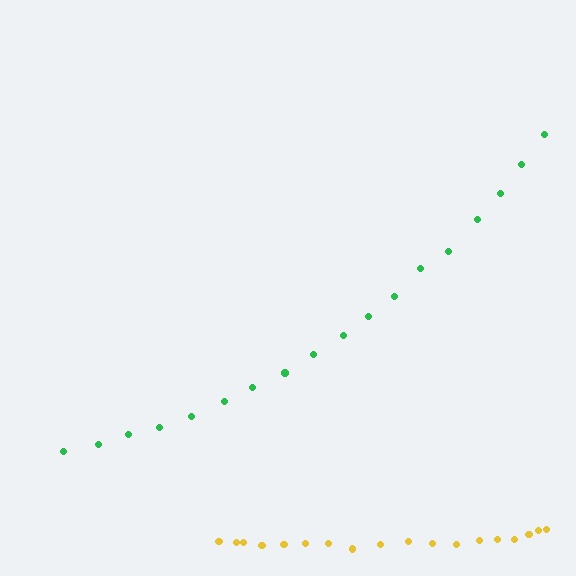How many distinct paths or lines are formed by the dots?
There are 2 distinct paths.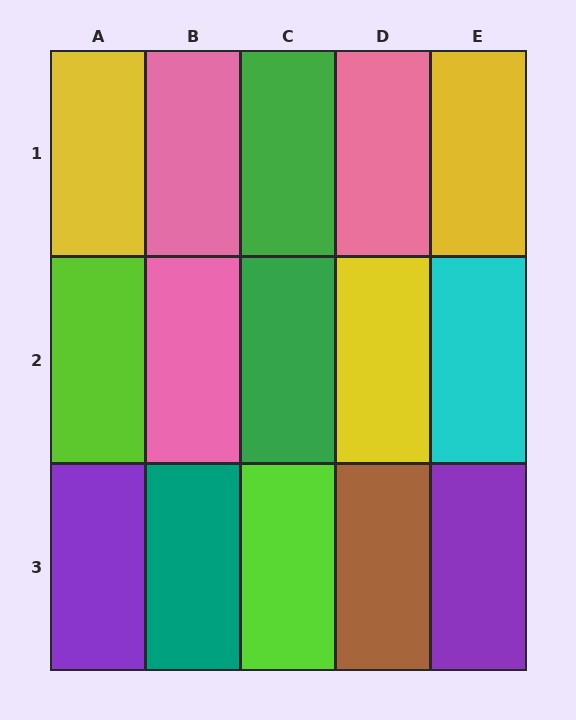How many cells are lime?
2 cells are lime.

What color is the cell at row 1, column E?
Yellow.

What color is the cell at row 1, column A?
Yellow.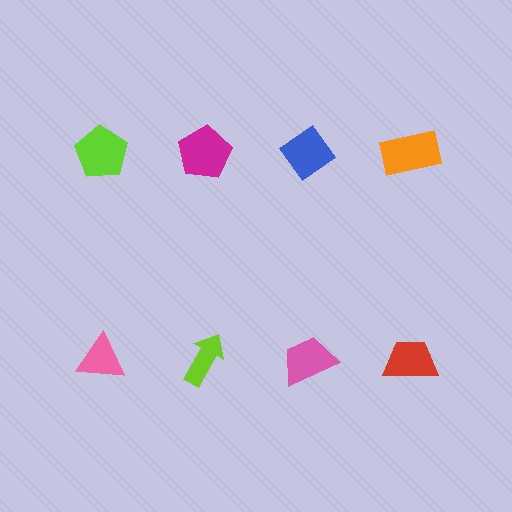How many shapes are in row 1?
4 shapes.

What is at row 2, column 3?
A pink trapezoid.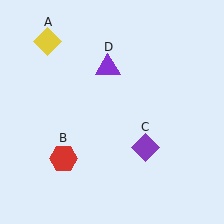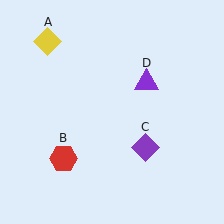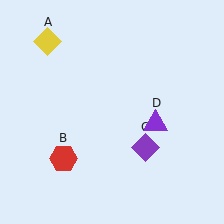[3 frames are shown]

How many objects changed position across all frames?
1 object changed position: purple triangle (object D).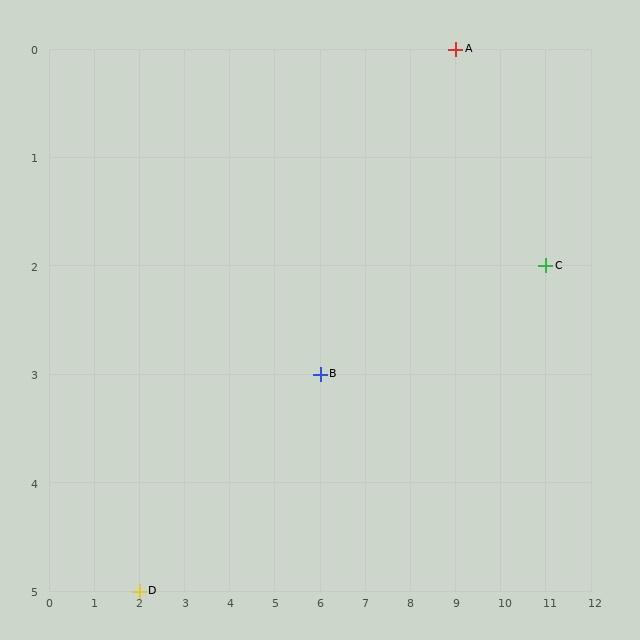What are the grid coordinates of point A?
Point A is at grid coordinates (9, 0).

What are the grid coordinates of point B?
Point B is at grid coordinates (6, 3).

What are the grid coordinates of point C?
Point C is at grid coordinates (11, 2).